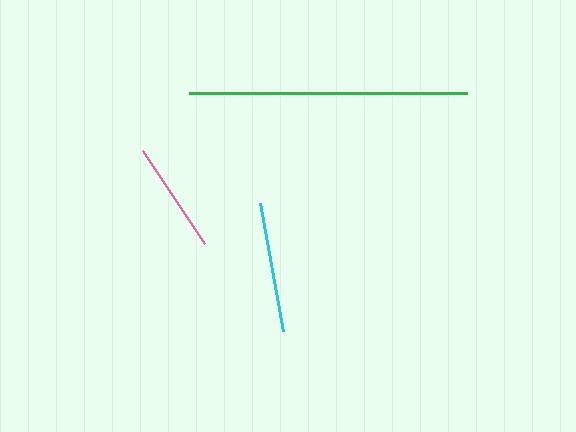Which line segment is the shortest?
The pink line is the shortest at approximately 112 pixels.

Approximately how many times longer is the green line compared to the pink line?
The green line is approximately 2.5 times the length of the pink line.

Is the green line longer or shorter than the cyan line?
The green line is longer than the cyan line.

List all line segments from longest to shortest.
From longest to shortest: green, cyan, pink.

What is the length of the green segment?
The green segment is approximately 278 pixels long.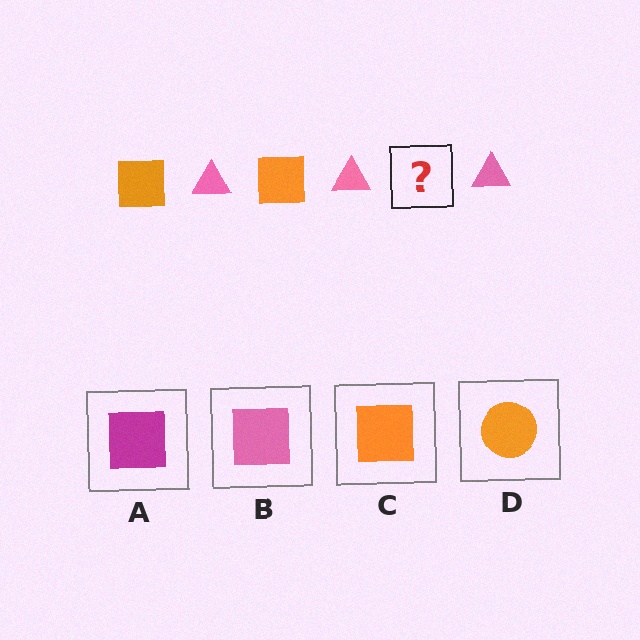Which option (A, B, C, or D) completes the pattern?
C.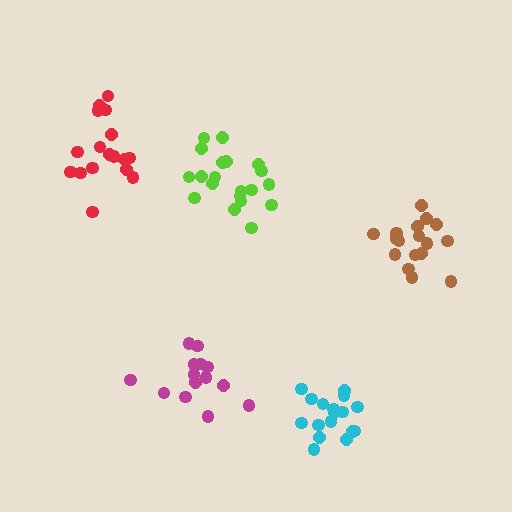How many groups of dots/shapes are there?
There are 5 groups.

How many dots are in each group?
Group 1: 20 dots, Group 2: 14 dots, Group 3: 17 dots, Group 4: 17 dots, Group 5: 18 dots (86 total).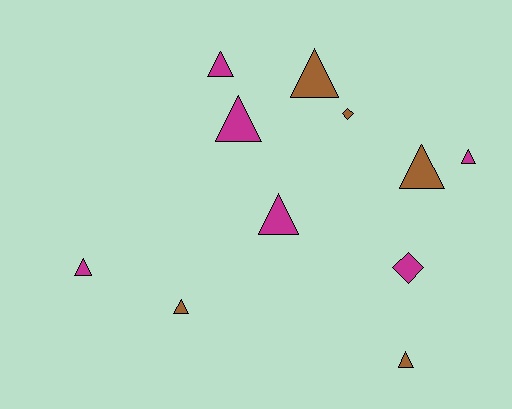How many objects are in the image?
There are 11 objects.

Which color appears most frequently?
Magenta, with 6 objects.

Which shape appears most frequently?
Triangle, with 9 objects.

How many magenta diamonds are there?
There is 1 magenta diamond.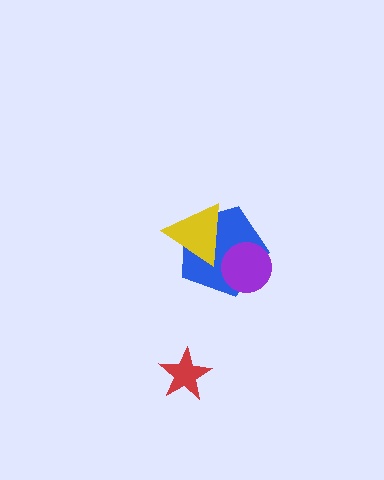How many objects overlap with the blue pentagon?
2 objects overlap with the blue pentagon.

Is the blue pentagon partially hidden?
Yes, it is partially covered by another shape.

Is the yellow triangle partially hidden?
No, no other shape covers it.